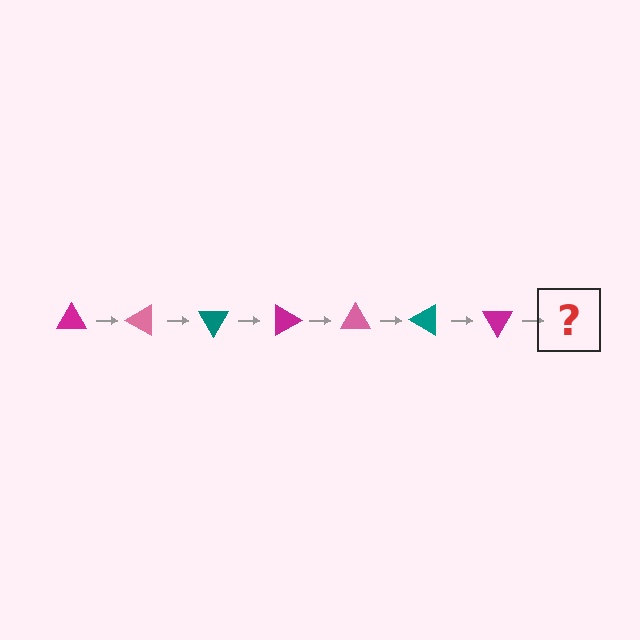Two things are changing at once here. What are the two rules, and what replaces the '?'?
The two rules are that it rotates 30 degrees each step and the color cycles through magenta, pink, and teal. The '?' should be a pink triangle, rotated 210 degrees from the start.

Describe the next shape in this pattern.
It should be a pink triangle, rotated 210 degrees from the start.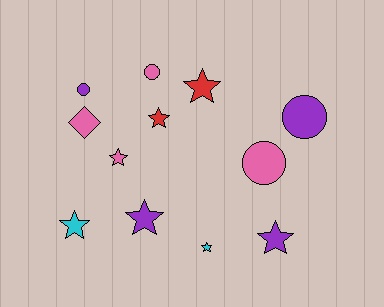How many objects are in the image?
There are 12 objects.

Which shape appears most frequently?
Star, with 7 objects.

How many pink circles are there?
There are 2 pink circles.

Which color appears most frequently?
Purple, with 4 objects.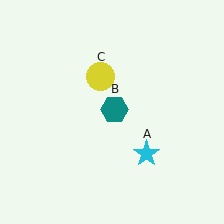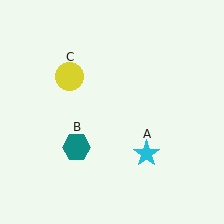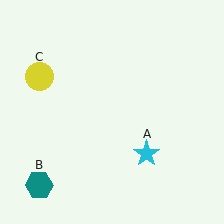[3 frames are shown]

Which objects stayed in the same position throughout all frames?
Cyan star (object A) remained stationary.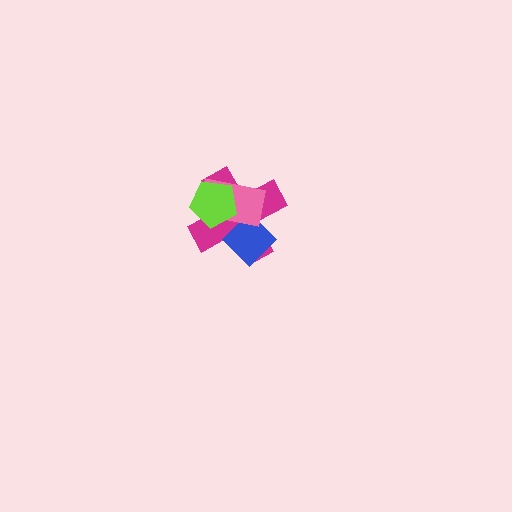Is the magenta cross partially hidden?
Yes, it is partially covered by another shape.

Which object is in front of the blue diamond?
The pink rectangle is in front of the blue diamond.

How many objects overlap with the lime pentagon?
2 objects overlap with the lime pentagon.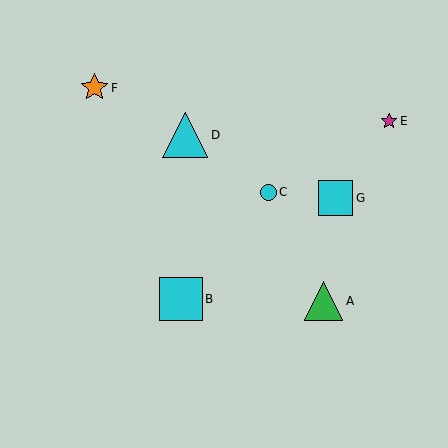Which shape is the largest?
The cyan triangle (labeled D) is the largest.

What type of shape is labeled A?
Shape A is a green triangle.